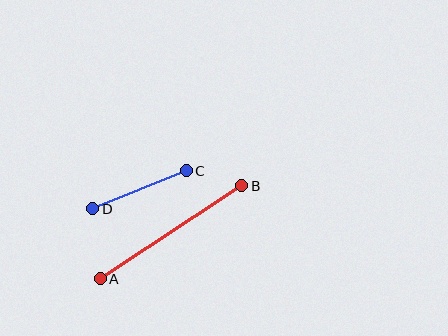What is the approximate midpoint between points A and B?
The midpoint is at approximately (171, 232) pixels.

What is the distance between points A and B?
The distance is approximately 170 pixels.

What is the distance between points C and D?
The distance is approximately 101 pixels.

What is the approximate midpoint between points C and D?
The midpoint is at approximately (139, 190) pixels.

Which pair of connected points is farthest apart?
Points A and B are farthest apart.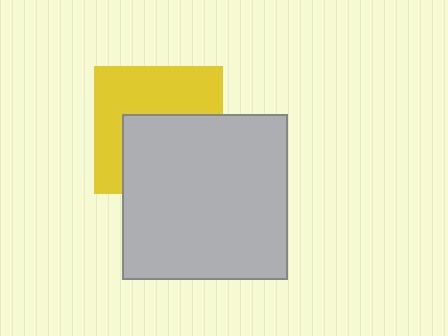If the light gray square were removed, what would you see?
You would see the complete yellow square.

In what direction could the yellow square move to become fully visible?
The yellow square could move up. That would shift it out from behind the light gray square entirely.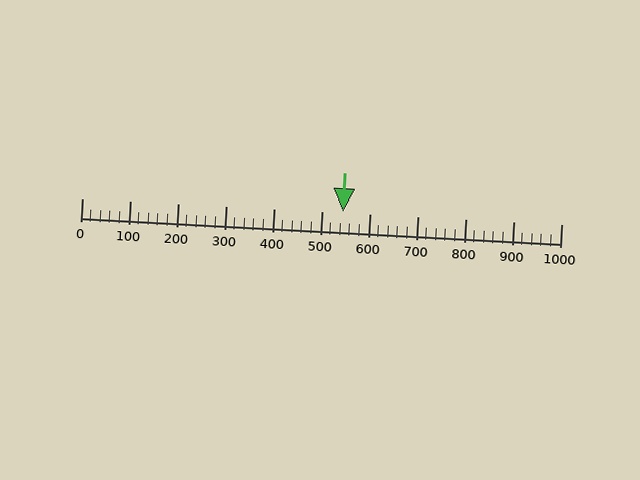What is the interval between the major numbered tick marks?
The major tick marks are spaced 100 units apart.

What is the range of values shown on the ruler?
The ruler shows values from 0 to 1000.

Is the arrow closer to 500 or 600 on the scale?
The arrow is closer to 500.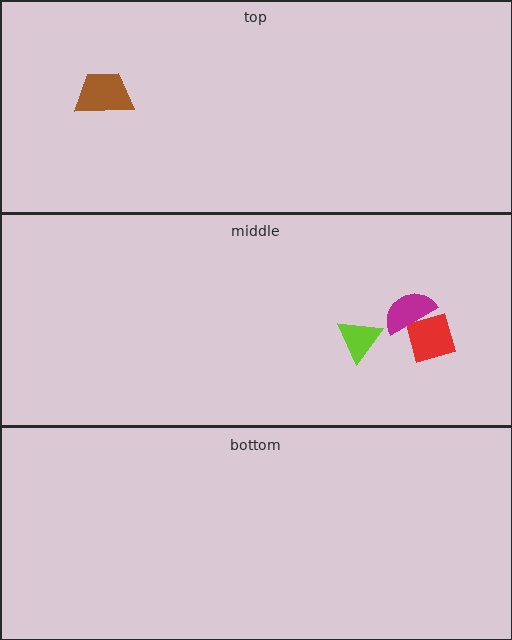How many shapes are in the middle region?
3.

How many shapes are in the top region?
1.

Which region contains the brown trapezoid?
The top region.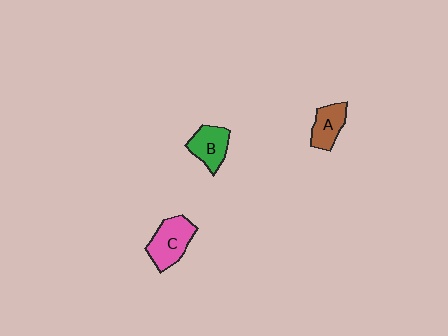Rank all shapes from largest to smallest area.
From largest to smallest: C (pink), B (green), A (brown).